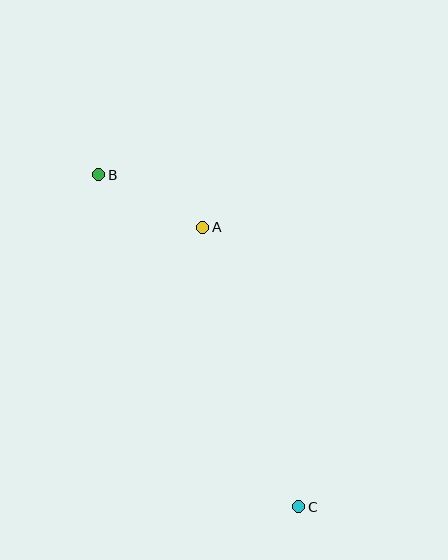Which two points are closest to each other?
Points A and B are closest to each other.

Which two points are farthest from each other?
Points B and C are farthest from each other.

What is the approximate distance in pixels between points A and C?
The distance between A and C is approximately 295 pixels.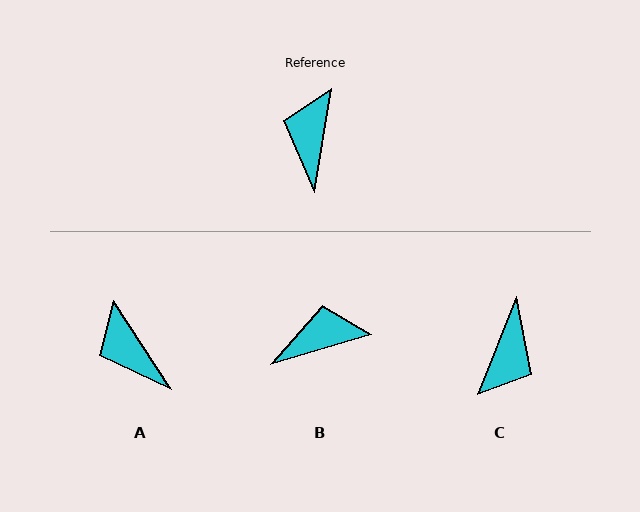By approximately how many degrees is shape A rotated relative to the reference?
Approximately 42 degrees counter-clockwise.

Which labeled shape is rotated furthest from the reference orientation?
C, about 168 degrees away.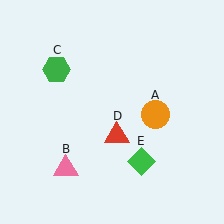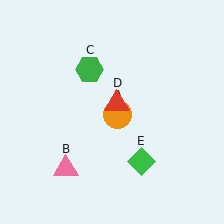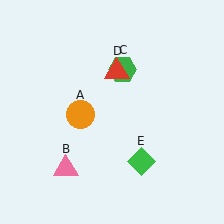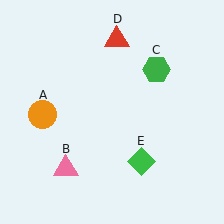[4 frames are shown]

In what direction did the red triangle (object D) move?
The red triangle (object D) moved up.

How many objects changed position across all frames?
3 objects changed position: orange circle (object A), green hexagon (object C), red triangle (object D).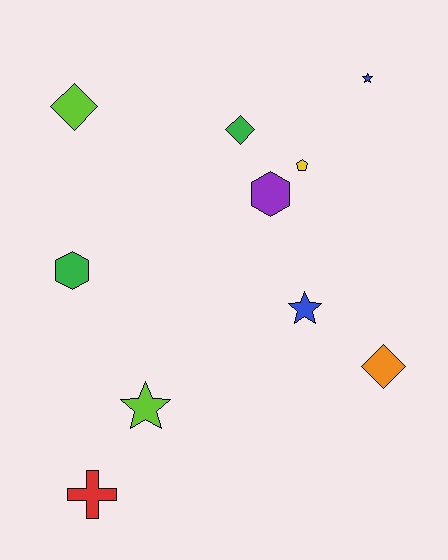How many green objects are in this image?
There are 2 green objects.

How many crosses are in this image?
There is 1 cross.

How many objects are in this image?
There are 10 objects.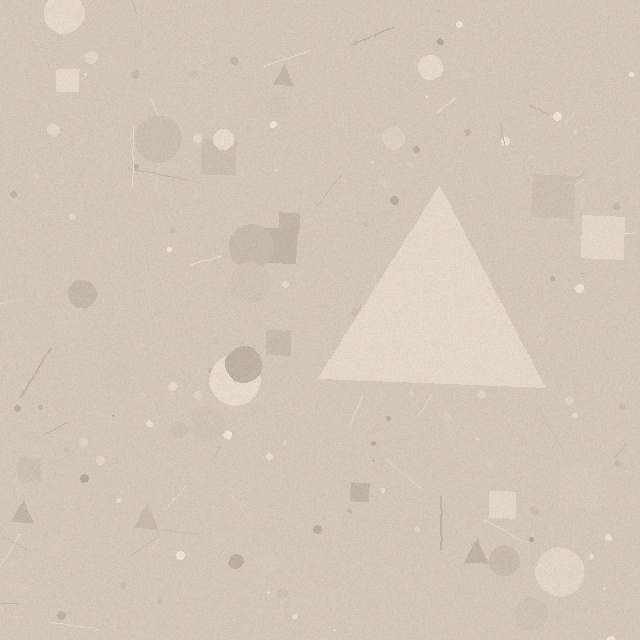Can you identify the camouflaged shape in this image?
The camouflaged shape is a triangle.